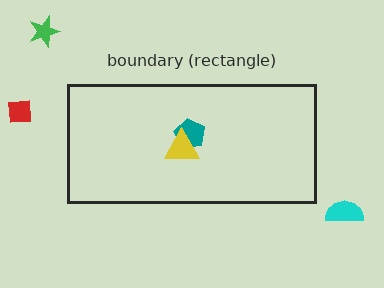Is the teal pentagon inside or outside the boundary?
Inside.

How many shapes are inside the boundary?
2 inside, 3 outside.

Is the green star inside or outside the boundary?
Outside.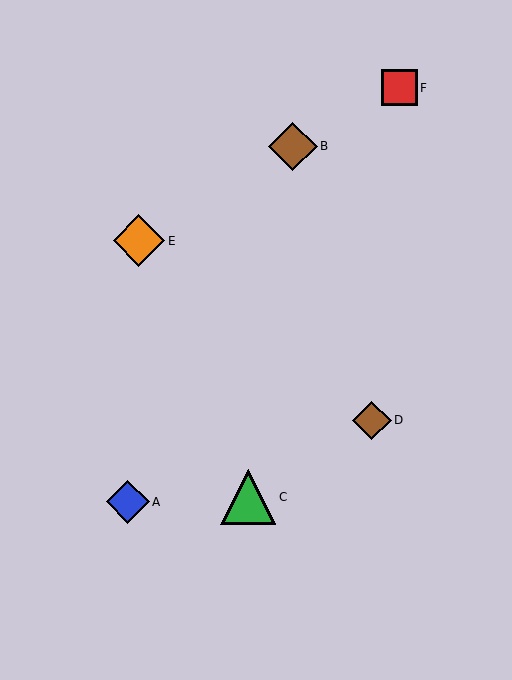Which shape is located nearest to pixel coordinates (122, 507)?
The blue diamond (labeled A) at (128, 502) is nearest to that location.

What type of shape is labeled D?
Shape D is a brown diamond.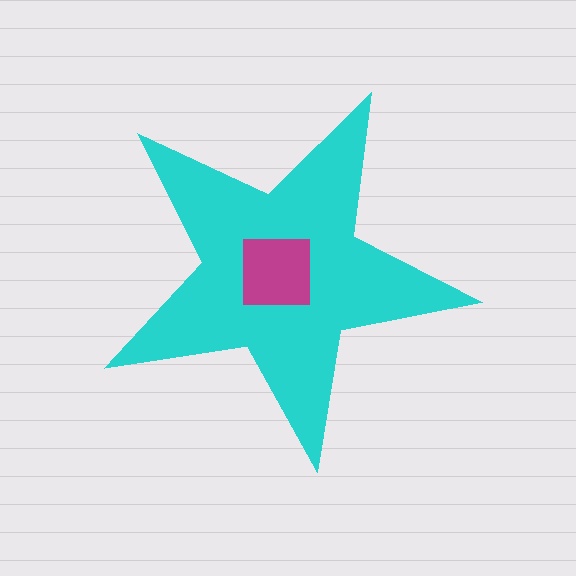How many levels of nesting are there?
2.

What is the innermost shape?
The magenta square.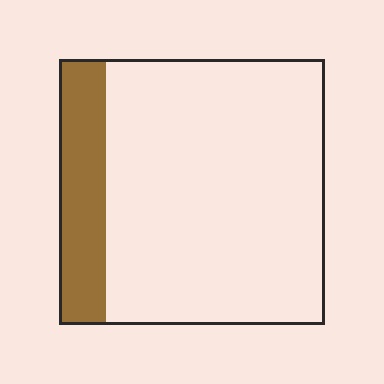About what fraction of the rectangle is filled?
About one sixth (1/6).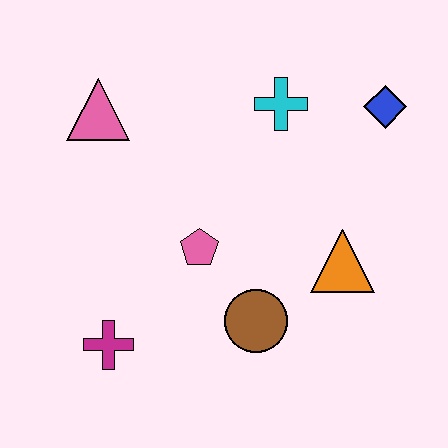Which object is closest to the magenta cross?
The pink pentagon is closest to the magenta cross.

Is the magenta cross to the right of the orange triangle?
No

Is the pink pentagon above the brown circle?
Yes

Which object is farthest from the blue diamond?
The magenta cross is farthest from the blue diamond.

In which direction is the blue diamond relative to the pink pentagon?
The blue diamond is to the right of the pink pentagon.